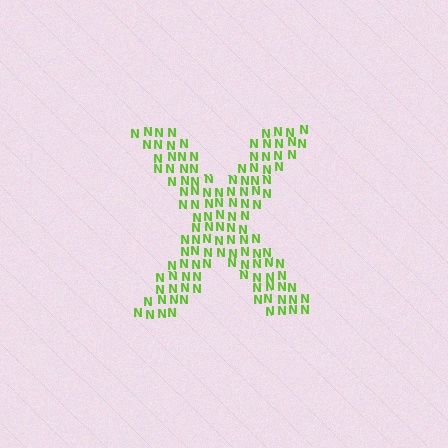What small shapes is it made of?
It is made of small letter N's.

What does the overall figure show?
The overall figure shows the letter X.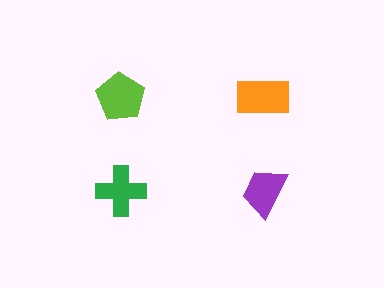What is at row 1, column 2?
An orange rectangle.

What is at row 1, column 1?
A lime pentagon.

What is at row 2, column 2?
A purple trapezoid.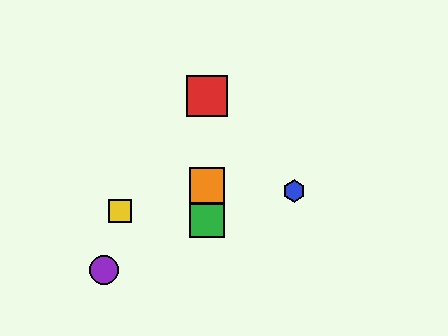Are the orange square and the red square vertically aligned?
Yes, both are at x≈207.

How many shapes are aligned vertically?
3 shapes (the red square, the green square, the orange square) are aligned vertically.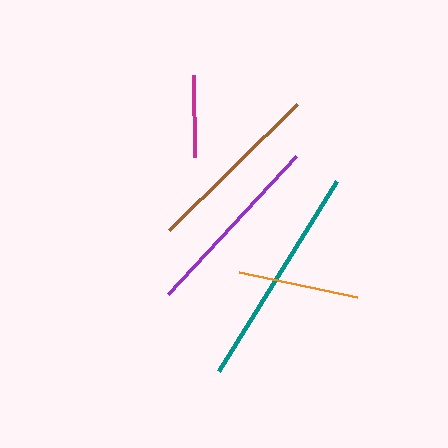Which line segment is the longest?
The teal line is the longest at approximately 224 pixels.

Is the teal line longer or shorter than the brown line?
The teal line is longer than the brown line.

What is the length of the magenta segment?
The magenta segment is approximately 83 pixels long.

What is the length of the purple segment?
The purple segment is approximately 189 pixels long.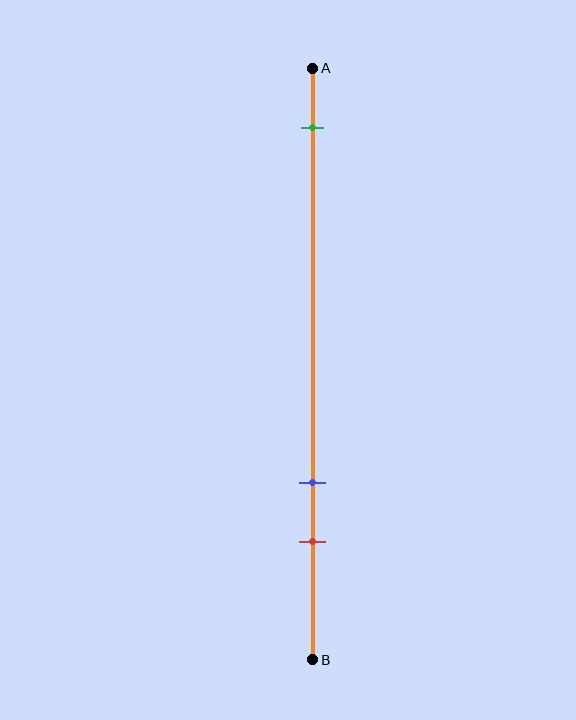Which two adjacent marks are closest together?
The blue and red marks are the closest adjacent pair.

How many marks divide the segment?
There are 3 marks dividing the segment.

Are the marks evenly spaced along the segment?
No, the marks are not evenly spaced.